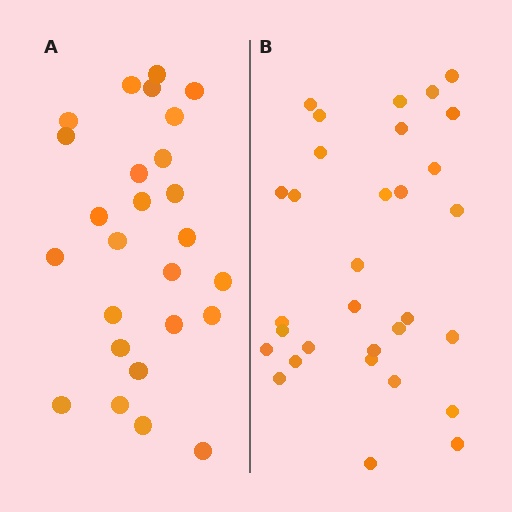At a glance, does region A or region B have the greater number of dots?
Region B (the right region) has more dots.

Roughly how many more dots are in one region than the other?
Region B has about 5 more dots than region A.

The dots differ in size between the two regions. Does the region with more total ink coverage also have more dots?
No. Region A has more total ink coverage because its dots are larger, but region B actually contains more individual dots. Total area can be misleading — the number of items is what matters here.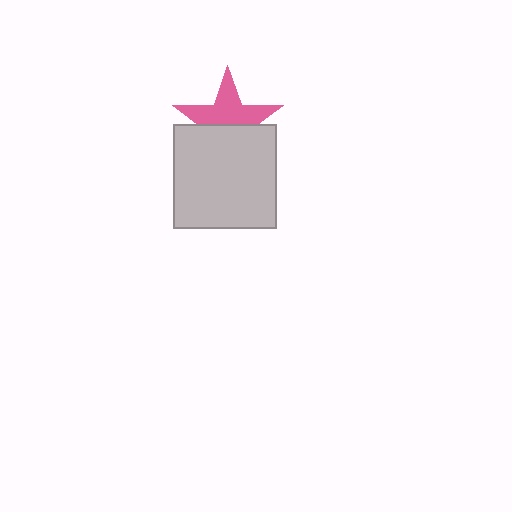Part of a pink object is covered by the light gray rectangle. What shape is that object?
It is a star.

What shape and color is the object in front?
The object in front is a light gray rectangle.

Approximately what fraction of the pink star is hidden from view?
Roughly 46% of the pink star is hidden behind the light gray rectangle.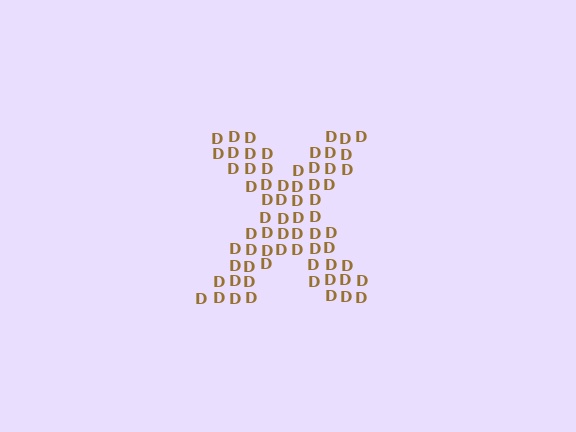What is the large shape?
The large shape is the letter X.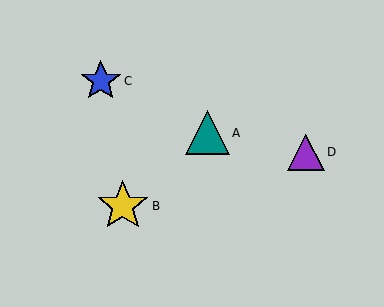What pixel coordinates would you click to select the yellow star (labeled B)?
Click at (123, 206) to select the yellow star B.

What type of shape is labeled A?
Shape A is a teal triangle.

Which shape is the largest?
The yellow star (labeled B) is the largest.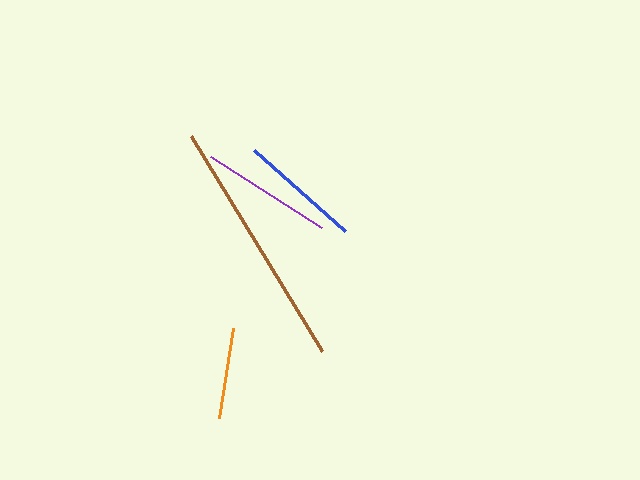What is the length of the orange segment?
The orange segment is approximately 91 pixels long.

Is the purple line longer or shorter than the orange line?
The purple line is longer than the orange line.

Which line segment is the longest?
The brown line is the longest at approximately 251 pixels.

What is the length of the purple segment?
The purple segment is approximately 131 pixels long.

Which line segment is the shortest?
The orange line is the shortest at approximately 91 pixels.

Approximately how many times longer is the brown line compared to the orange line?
The brown line is approximately 2.8 times the length of the orange line.